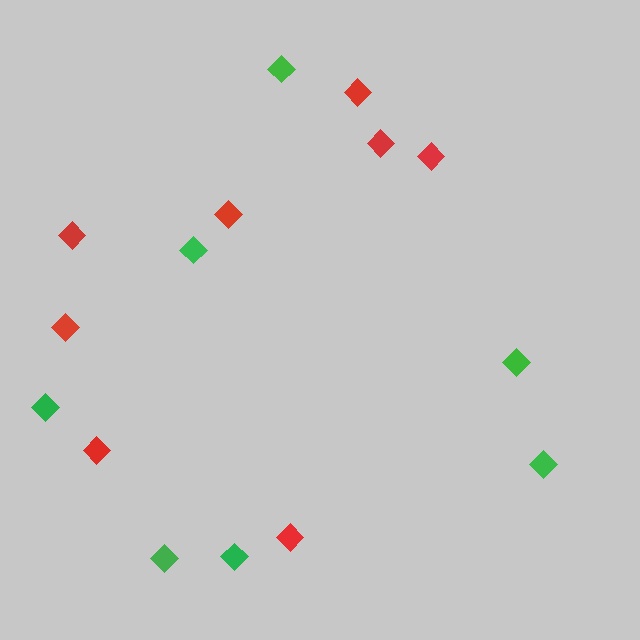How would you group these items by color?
There are 2 groups: one group of red diamonds (8) and one group of green diamonds (7).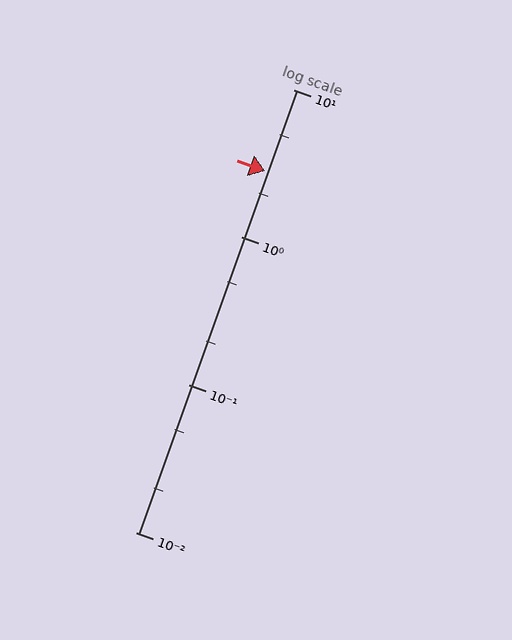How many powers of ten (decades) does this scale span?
The scale spans 3 decades, from 0.01 to 10.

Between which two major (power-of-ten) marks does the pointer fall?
The pointer is between 1 and 10.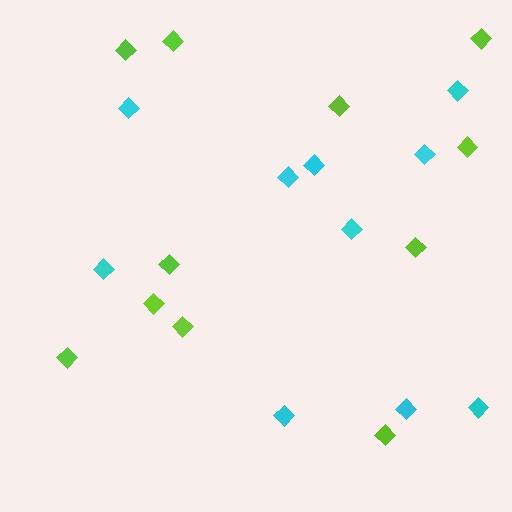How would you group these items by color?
There are 2 groups: one group of lime diamonds (11) and one group of cyan diamonds (10).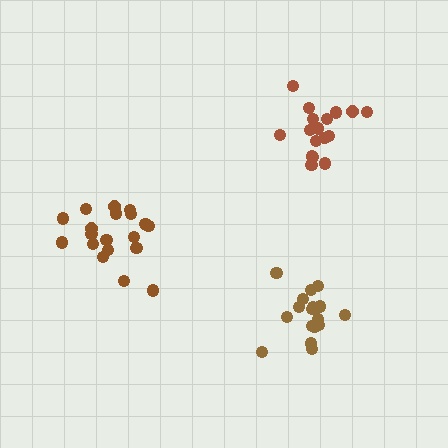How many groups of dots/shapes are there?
There are 3 groups.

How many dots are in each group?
Group 1: 17 dots, Group 2: 17 dots, Group 3: 20 dots (54 total).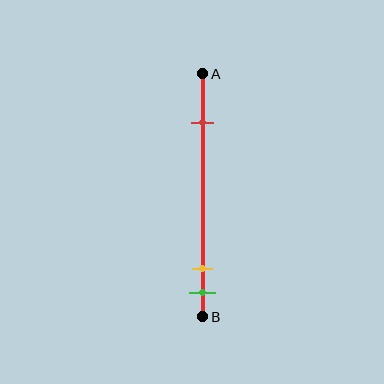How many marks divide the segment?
There are 3 marks dividing the segment.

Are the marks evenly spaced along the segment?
No, the marks are not evenly spaced.